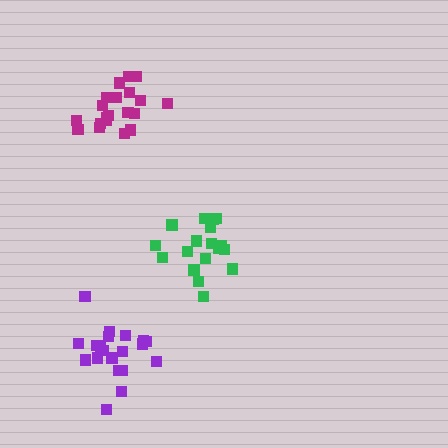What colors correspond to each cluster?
The clusters are colored: green, magenta, purple.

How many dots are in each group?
Group 1: 19 dots, Group 2: 20 dots, Group 3: 20 dots (59 total).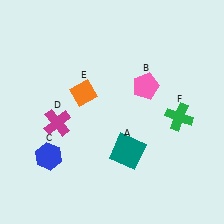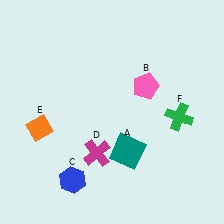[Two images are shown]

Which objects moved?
The objects that moved are: the blue hexagon (C), the magenta cross (D), the orange diamond (E).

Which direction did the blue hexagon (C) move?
The blue hexagon (C) moved right.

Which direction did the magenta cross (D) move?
The magenta cross (D) moved right.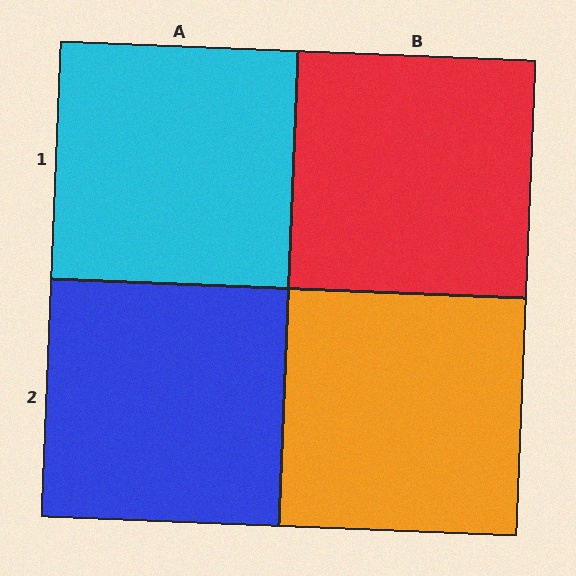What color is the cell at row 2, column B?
Orange.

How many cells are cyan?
1 cell is cyan.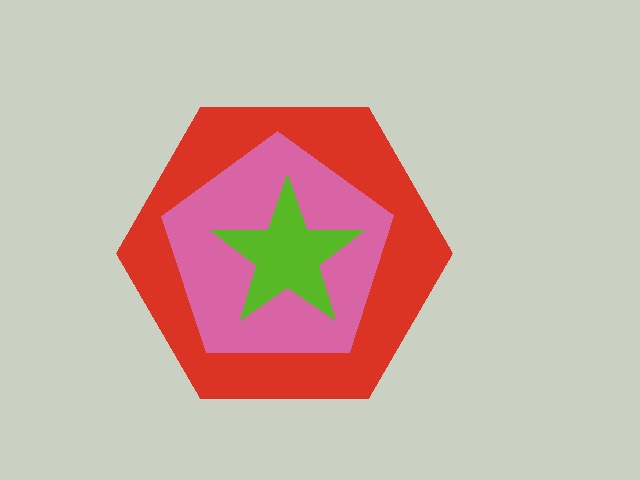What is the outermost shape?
The red hexagon.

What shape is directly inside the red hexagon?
The pink pentagon.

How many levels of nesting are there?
3.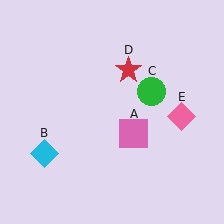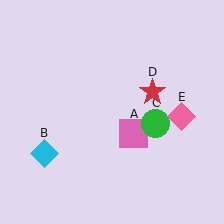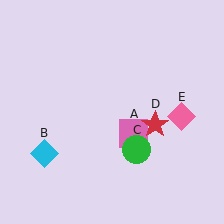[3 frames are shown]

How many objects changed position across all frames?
2 objects changed position: green circle (object C), red star (object D).